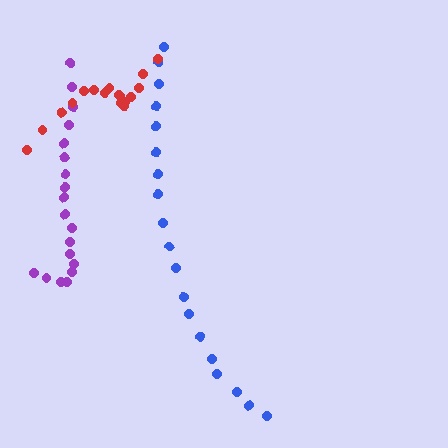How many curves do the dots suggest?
There are 3 distinct paths.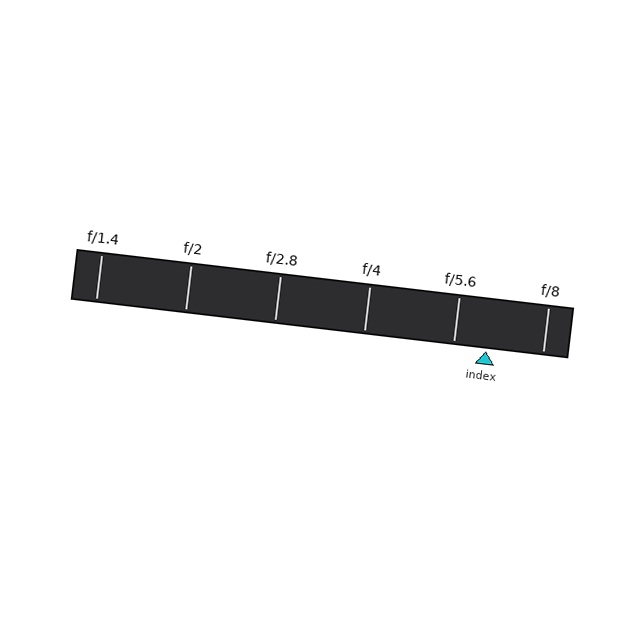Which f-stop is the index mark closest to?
The index mark is closest to f/5.6.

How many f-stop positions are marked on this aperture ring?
There are 6 f-stop positions marked.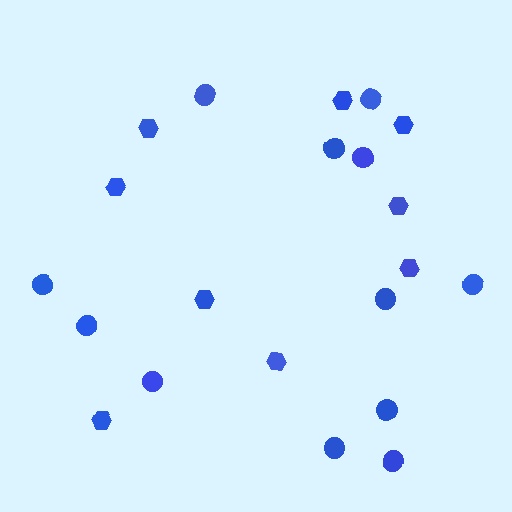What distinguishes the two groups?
There are 2 groups: one group of circles (12) and one group of hexagons (9).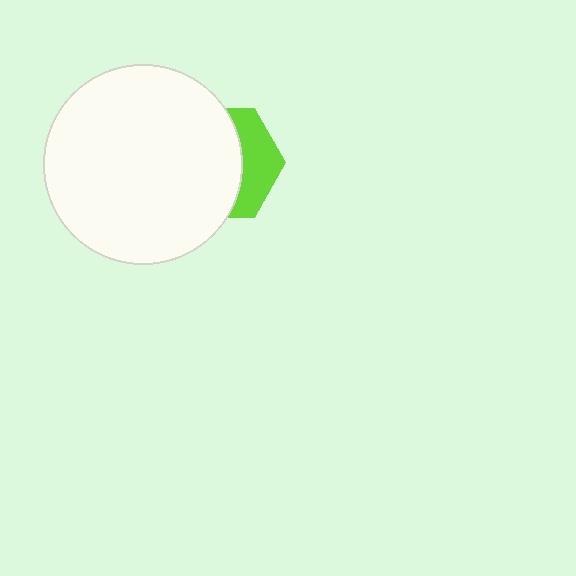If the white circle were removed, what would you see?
You would see the complete lime hexagon.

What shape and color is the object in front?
The object in front is a white circle.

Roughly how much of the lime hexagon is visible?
A small part of it is visible (roughly 34%).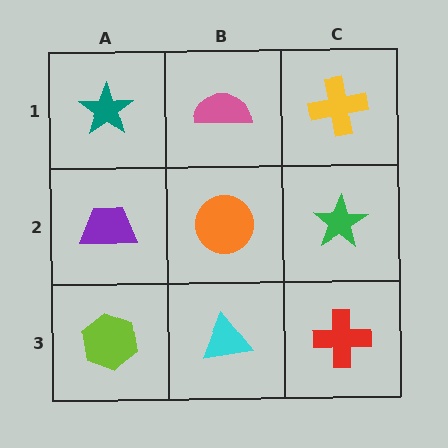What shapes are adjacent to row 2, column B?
A pink semicircle (row 1, column B), a cyan triangle (row 3, column B), a purple trapezoid (row 2, column A), a green star (row 2, column C).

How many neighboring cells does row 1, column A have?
2.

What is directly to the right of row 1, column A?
A pink semicircle.